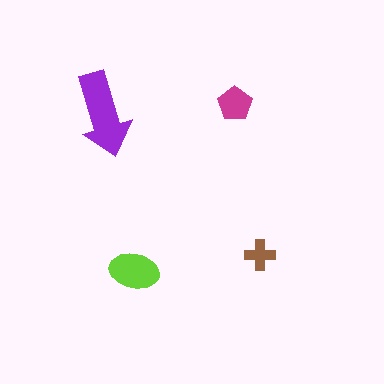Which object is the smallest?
The brown cross.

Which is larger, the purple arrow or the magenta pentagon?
The purple arrow.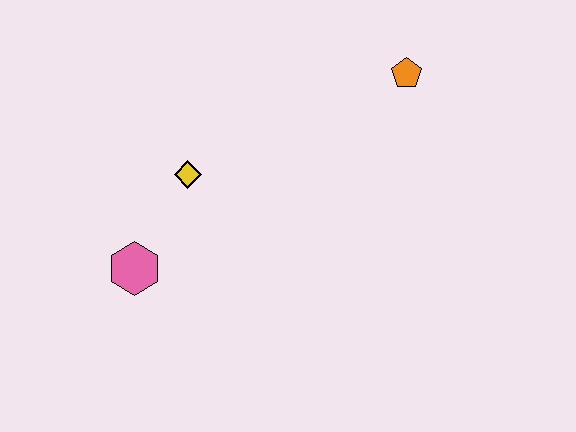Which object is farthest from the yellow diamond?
The orange pentagon is farthest from the yellow diamond.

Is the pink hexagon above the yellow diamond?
No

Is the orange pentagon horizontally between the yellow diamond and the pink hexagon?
No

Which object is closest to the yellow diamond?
The pink hexagon is closest to the yellow diamond.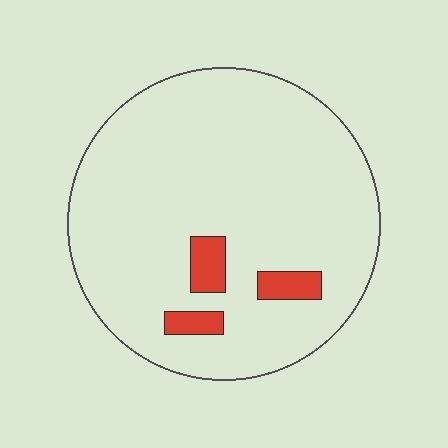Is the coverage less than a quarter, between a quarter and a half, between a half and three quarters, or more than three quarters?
Less than a quarter.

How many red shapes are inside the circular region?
3.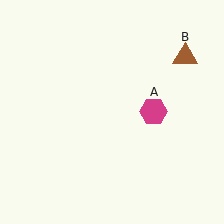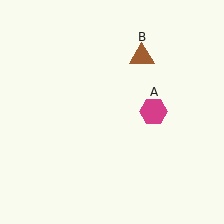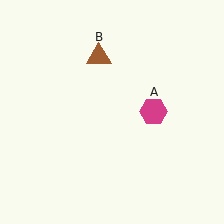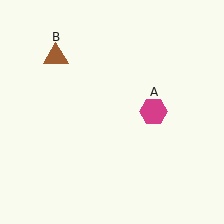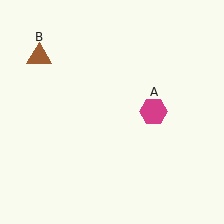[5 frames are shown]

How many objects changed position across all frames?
1 object changed position: brown triangle (object B).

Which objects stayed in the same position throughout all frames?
Magenta hexagon (object A) remained stationary.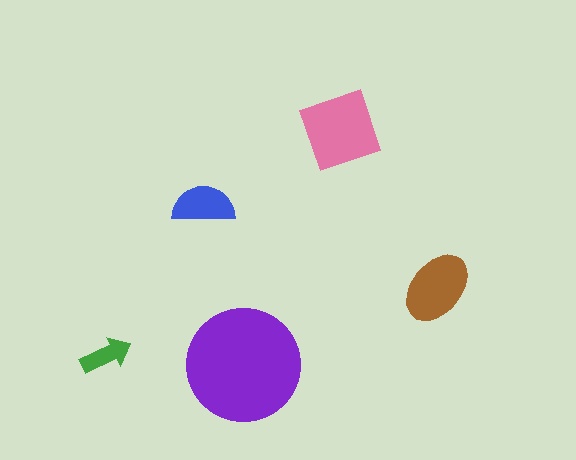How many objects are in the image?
There are 5 objects in the image.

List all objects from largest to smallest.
The purple circle, the pink diamond, the brown ellipse, the blue semicircle, the green arrow.